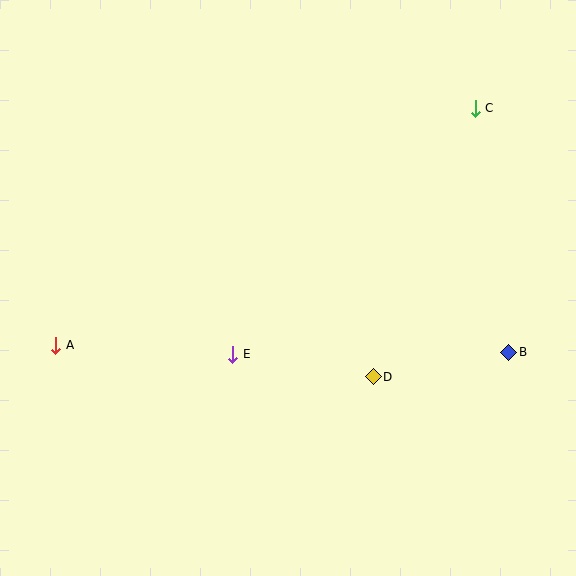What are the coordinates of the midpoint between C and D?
The midpoint between C and D is at (424, 242).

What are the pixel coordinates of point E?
Point E is at (233, 354).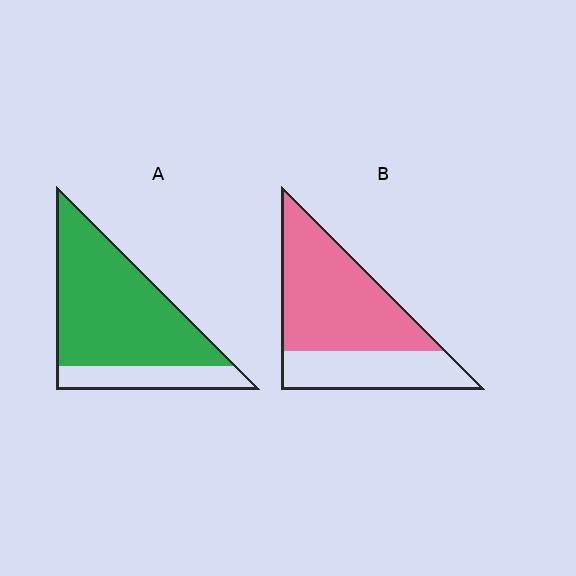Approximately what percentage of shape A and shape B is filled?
A is approximately 80% and B is approximately 65%.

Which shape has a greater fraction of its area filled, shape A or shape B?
Shape A.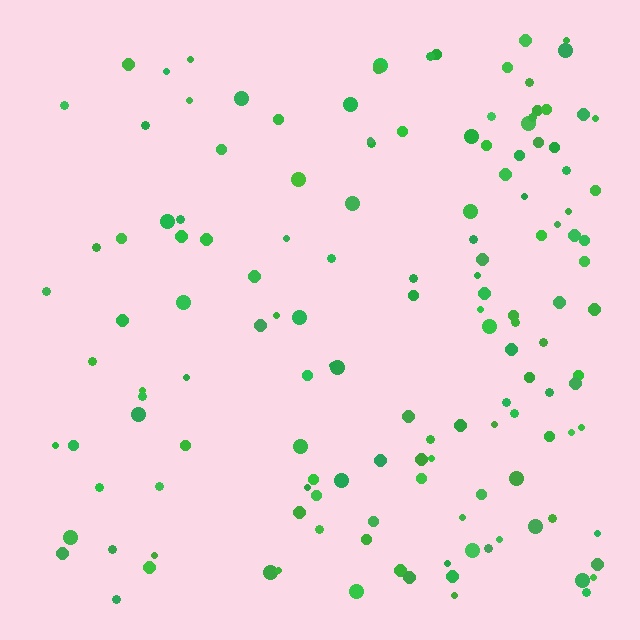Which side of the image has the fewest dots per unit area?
The left.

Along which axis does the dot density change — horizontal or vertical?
Horizontal.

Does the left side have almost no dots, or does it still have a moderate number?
Still a moderate number, just noticeably fewer than the right.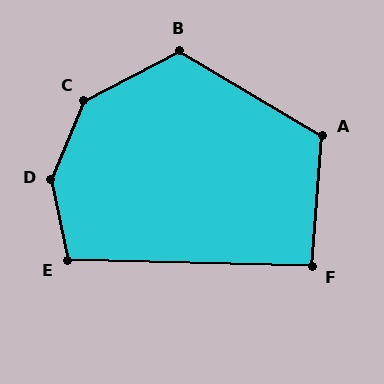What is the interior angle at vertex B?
Approximately 122 degrees (obtuse).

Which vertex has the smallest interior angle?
F, at approximately 93 degrees.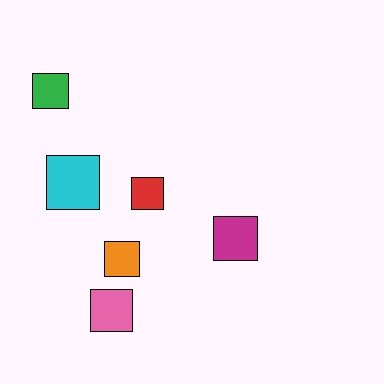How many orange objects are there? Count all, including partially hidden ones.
There is 1 orange object.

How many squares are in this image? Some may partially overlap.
There are 6 squares.